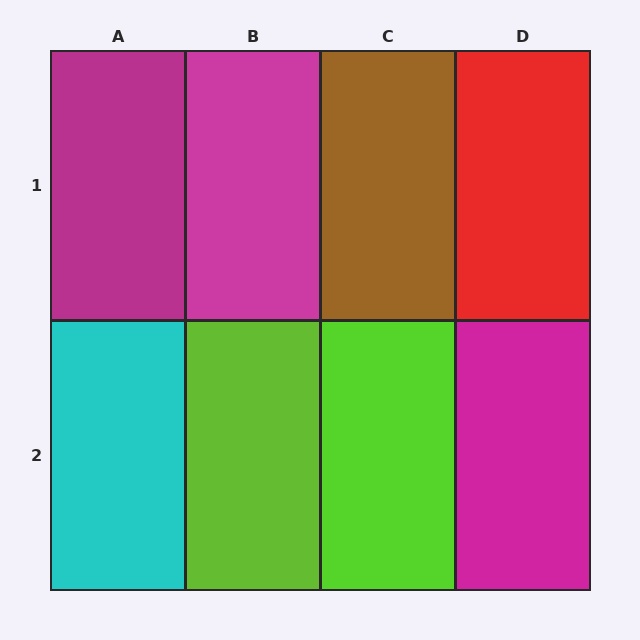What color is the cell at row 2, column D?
Magenta.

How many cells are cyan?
1 cell is cyan.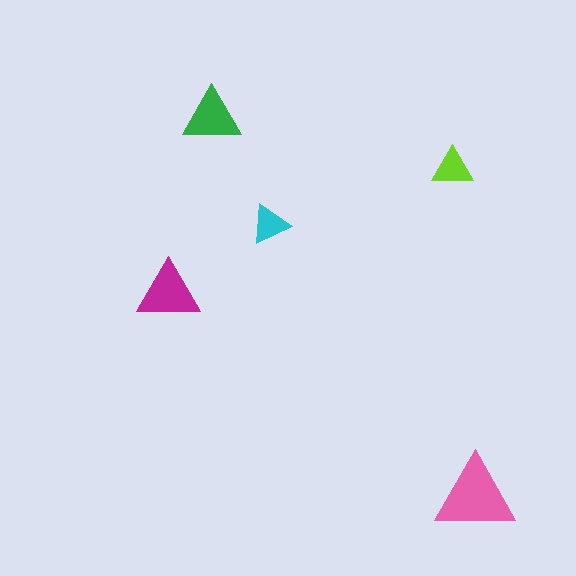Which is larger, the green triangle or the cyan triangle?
The green one.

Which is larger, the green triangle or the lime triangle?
The green one.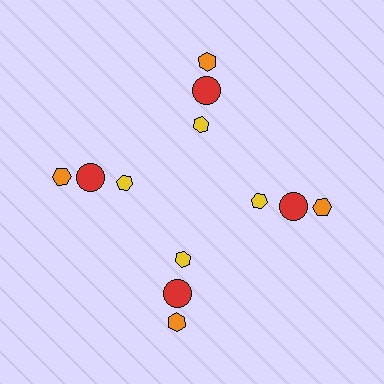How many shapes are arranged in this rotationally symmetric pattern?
There are 12 shapes, arranged in 4 groups of 3.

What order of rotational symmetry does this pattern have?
This pattern has 4-fold rotational symmetry.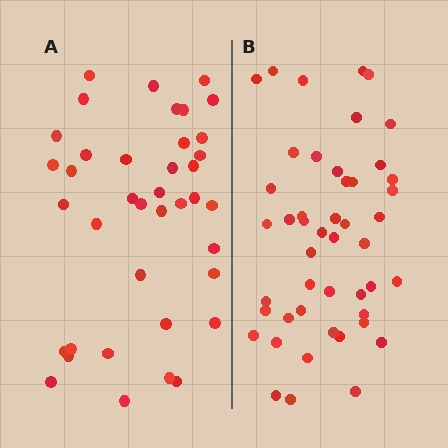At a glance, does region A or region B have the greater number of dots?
Region B (the right region) has more dots.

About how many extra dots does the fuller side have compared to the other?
Region B has roughly 8 or so more dots than region A.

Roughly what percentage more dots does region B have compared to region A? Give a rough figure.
About 20% more.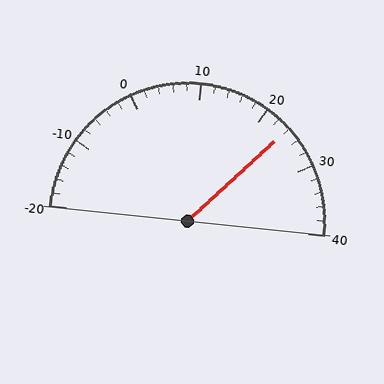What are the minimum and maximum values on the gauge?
The gauge ranges from -20 to 40.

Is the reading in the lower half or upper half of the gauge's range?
The reading is in the upper half of the range (-20 to 40).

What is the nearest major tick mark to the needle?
The nearest major tick mark is 20.